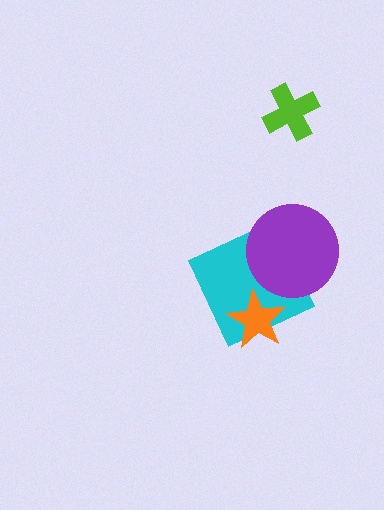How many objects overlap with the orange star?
1 object overlaps with the orange star.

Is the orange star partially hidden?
No, no other shape covers it.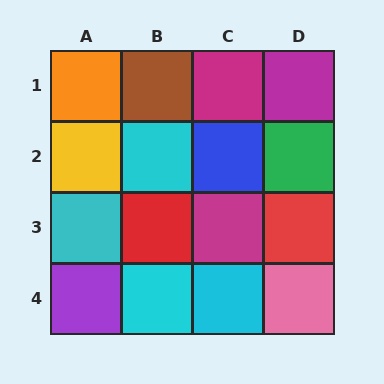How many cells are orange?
1 cell is orange.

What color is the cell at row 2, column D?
Green.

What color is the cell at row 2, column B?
Cyan.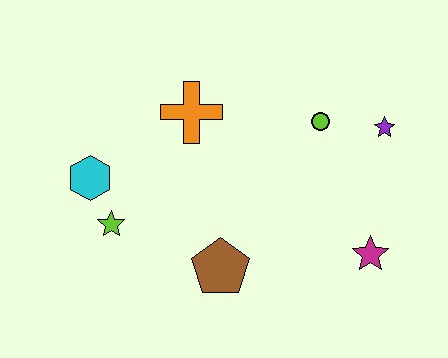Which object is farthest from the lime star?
The purple star is farthest from the lime star.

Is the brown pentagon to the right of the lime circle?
No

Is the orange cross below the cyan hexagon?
No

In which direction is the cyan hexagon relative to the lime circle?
The cyan hexagon is to the left of the lime circle.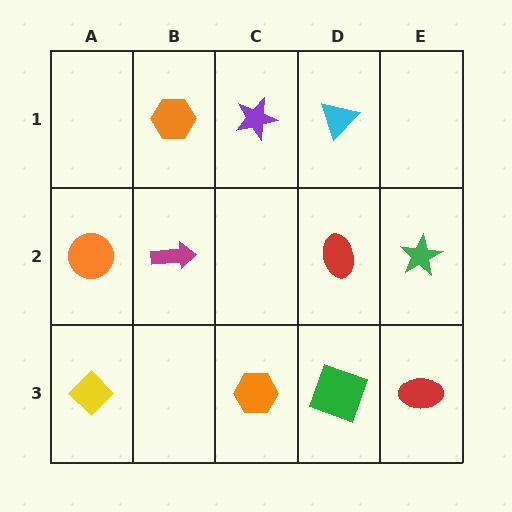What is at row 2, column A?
An orange circle.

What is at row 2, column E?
A green star.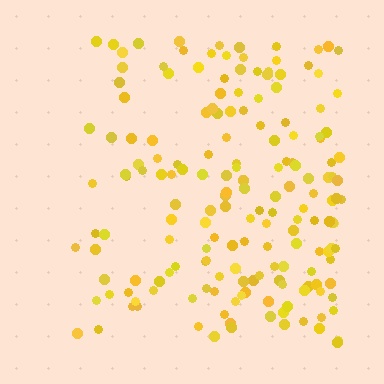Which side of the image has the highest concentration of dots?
The right.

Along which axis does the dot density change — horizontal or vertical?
Horizontal.